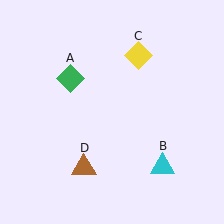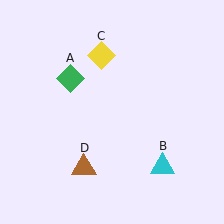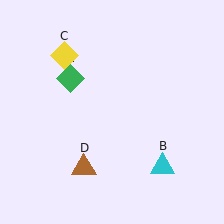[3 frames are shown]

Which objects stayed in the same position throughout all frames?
Green diamond (object A) and cyan triangle (object B) and brown triangle (object D) remained stationary.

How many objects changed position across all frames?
1 object changed position: yellow diamond (object C).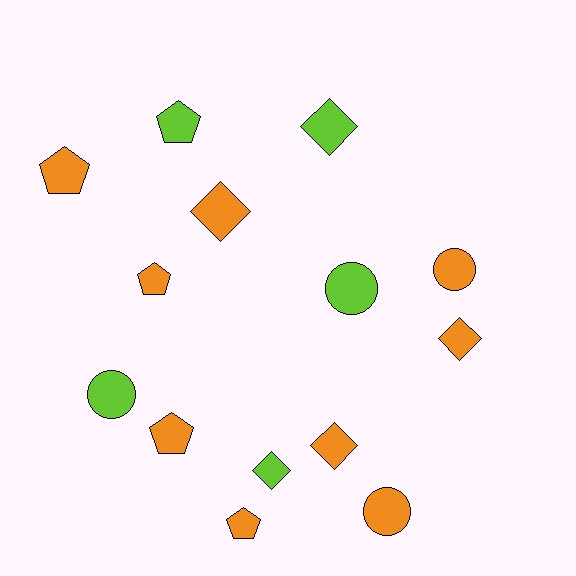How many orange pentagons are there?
There are 4 orange pentagons.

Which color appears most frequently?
Orange, with 9 objects.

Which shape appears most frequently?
Pentagon, with 5 objects.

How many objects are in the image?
There are 14 objects.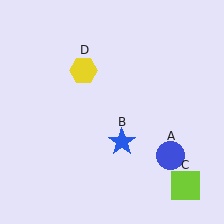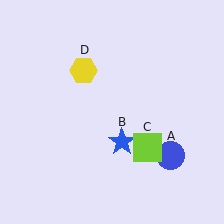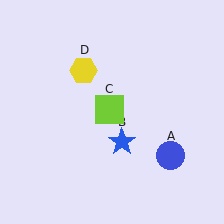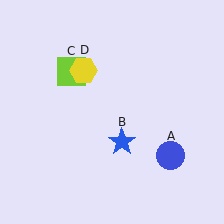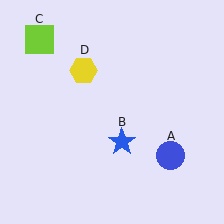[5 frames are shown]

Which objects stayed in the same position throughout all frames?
Blue circle (object A) and blue star (object B) and yellow hexagon (object D) remained stationary.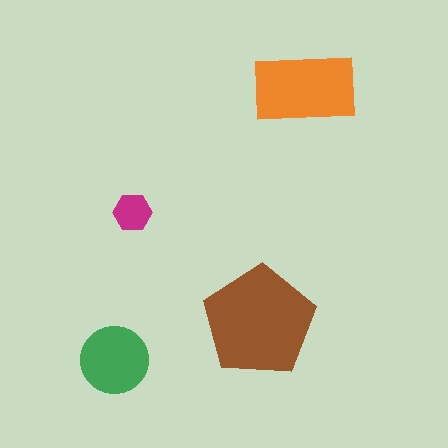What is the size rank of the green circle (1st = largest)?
3rd.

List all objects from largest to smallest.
The brown pentagon, the orange rectangle, the green circle, the magenta hexagon.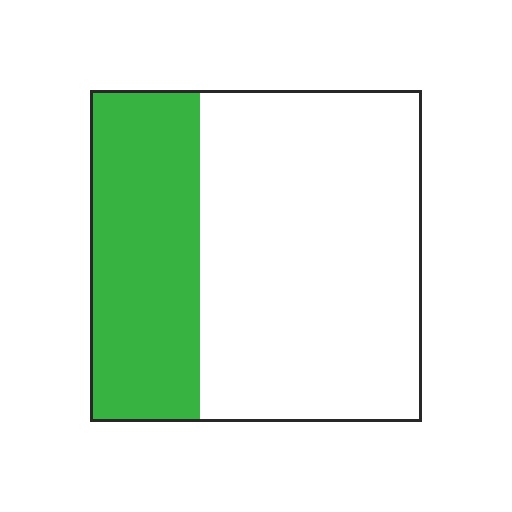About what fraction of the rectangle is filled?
About one third (1/3).